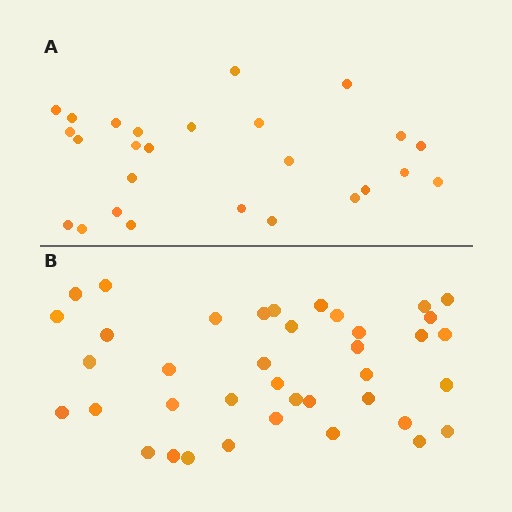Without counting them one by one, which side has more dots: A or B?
Region B (the bottom region) has more dots.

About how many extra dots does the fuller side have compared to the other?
Region B has approximately 15 more dots than region A.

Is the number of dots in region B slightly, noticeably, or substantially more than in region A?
Region B has substantially more. The ratio is roughly 1.5 to 1.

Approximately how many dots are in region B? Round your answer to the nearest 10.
About 40 dots. (The exact count is 39, which rounds to 40.)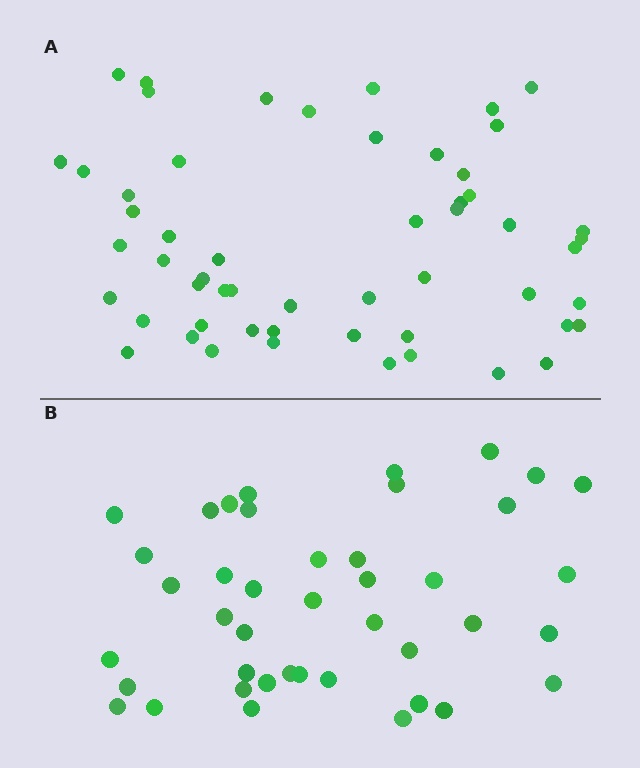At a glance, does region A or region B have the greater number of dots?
Region A (the top region) has more dots.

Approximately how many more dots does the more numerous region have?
Region A has approximately 15 more dots than region B.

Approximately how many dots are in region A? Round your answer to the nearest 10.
About 60 dots. (The exact count is 55, which rounds to 60.)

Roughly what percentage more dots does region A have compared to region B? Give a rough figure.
About 30% more.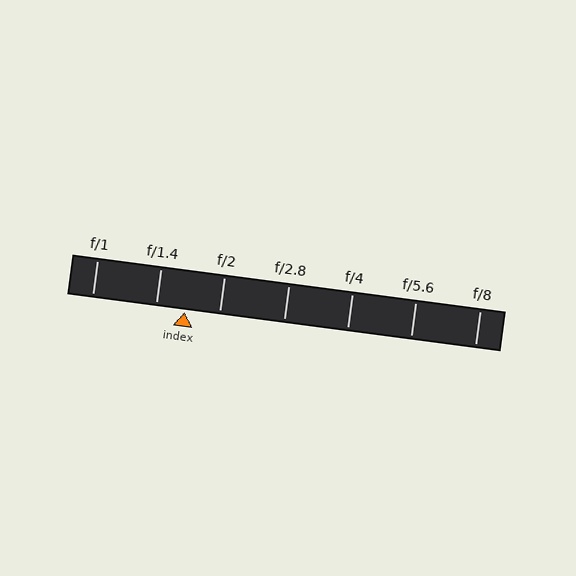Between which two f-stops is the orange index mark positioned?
The index mark is between f/1.4 and f/2.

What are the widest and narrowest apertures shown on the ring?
The widest aperture shown is f/1 and the narrowest is f/8.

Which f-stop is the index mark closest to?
The index mark is closest to f/1.4.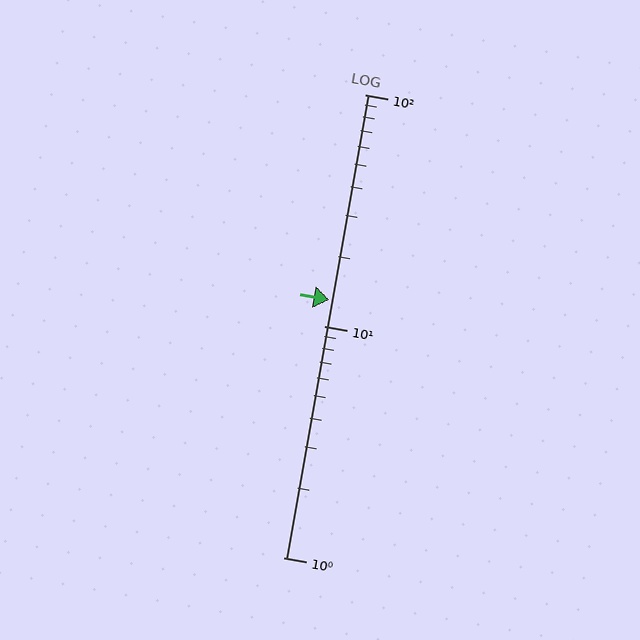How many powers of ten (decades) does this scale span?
The scale spans 2 decades, from 1 to 100.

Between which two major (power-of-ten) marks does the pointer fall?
The pointer is between 10 and 100.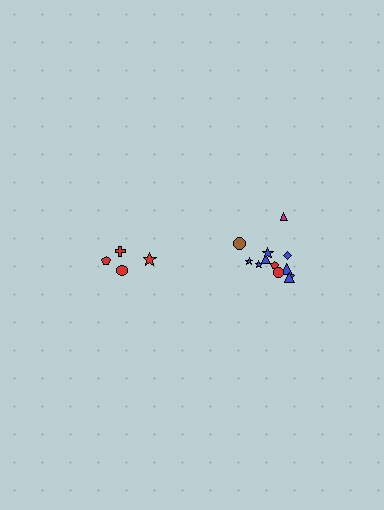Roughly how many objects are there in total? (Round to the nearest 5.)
Roughly 15 objects in total.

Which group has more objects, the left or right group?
The right group.